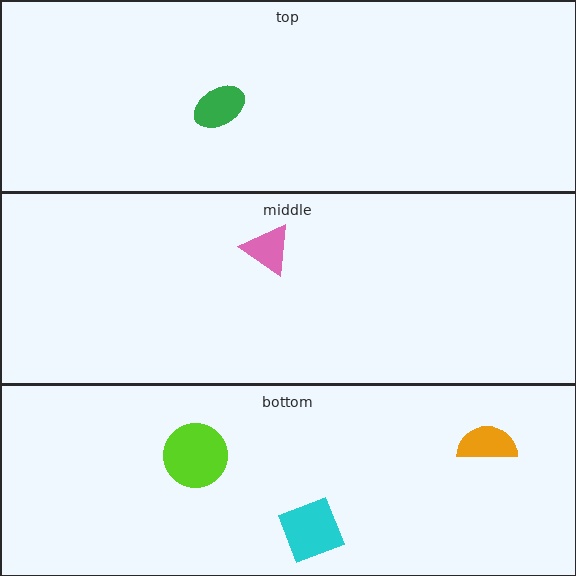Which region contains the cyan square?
The bottom region.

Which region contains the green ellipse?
The top region.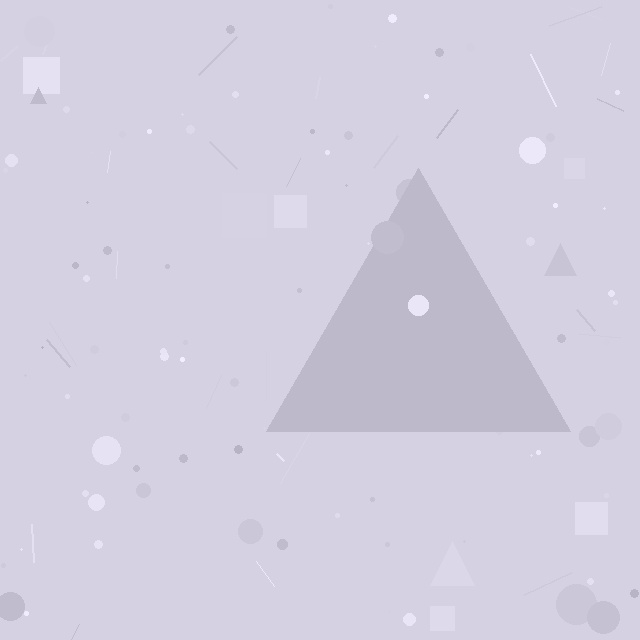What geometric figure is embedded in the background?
A triangle is embedded in the background.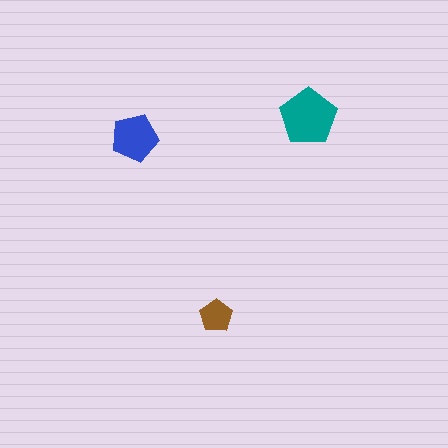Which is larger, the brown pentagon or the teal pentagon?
The teal one.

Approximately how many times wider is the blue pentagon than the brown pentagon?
About 1.5 times wider.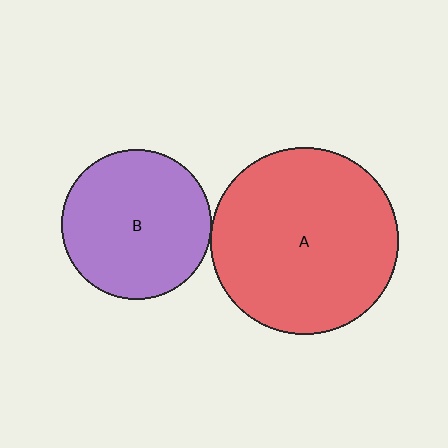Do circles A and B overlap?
Yes.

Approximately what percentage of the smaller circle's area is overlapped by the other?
Approximately 5%.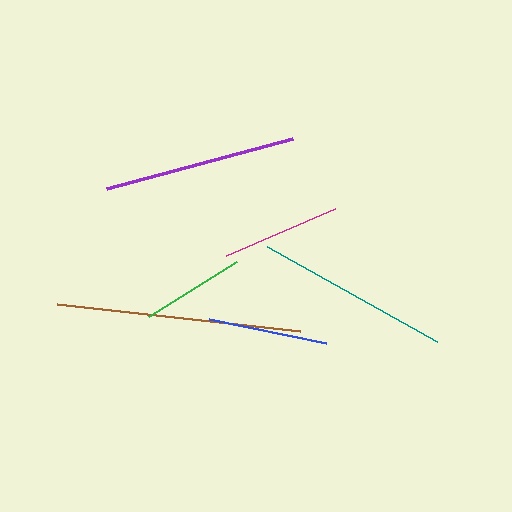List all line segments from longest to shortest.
From longest to shortest: brown, teal, purple, blue, magenta, green.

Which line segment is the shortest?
The green line is the shortest at approximately 104 pixels.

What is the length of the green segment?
The green segment is approximately 104 pixels long.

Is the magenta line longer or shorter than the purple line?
The purple line is longer than the magenta line.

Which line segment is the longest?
The brown line is the longest at approximately 244 pixels.